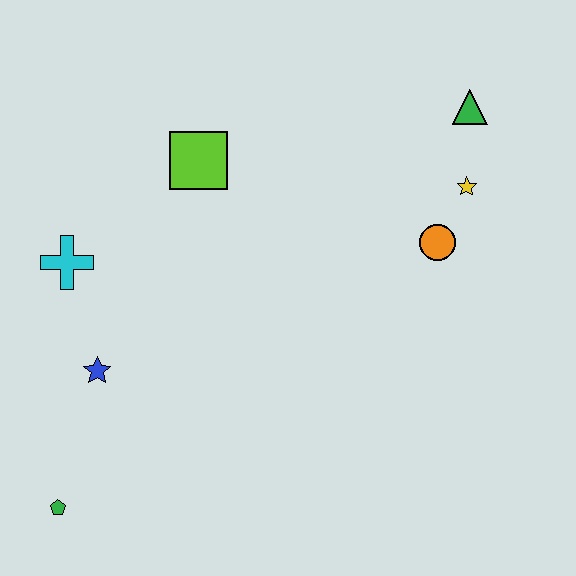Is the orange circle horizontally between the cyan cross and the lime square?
No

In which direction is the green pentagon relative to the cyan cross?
The green pentagon is below the cyan cross.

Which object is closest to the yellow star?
The orange circle is closest to the yellow star.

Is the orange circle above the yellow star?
No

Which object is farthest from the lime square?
The green pentagon is farthest from the lime square.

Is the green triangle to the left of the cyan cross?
No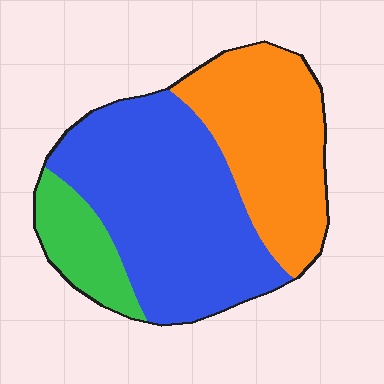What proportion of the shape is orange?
Orange takes up between a third and a half of the shape.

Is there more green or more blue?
Blue.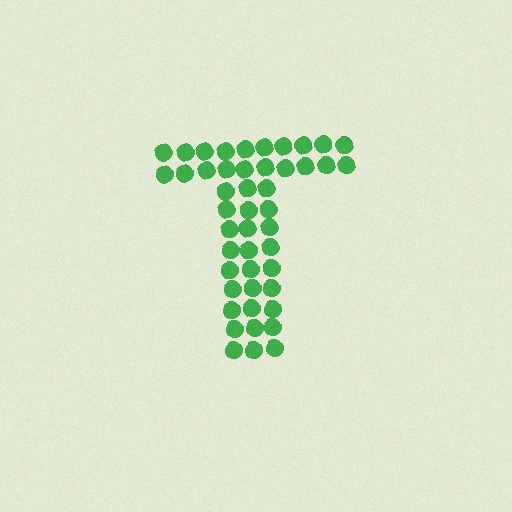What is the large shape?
The large shape is the letter T.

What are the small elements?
The small elements are circles.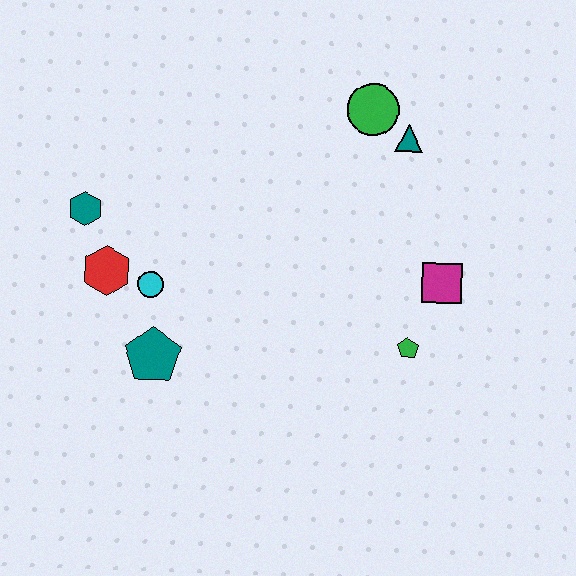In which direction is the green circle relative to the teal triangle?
The green circle is to the left of the teal triangle.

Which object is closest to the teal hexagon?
The red hexagon is closest to the teal hexagon.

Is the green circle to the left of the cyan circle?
No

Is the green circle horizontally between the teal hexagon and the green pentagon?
Yes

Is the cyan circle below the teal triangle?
Yes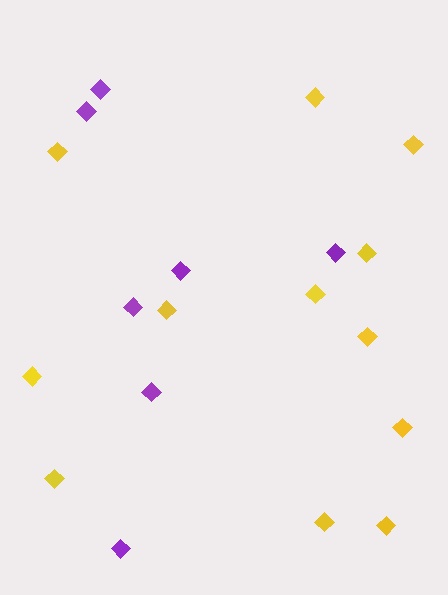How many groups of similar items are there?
There are 2 groups: one group of yellow diamonds (12) and one group of purple diamonds (7).